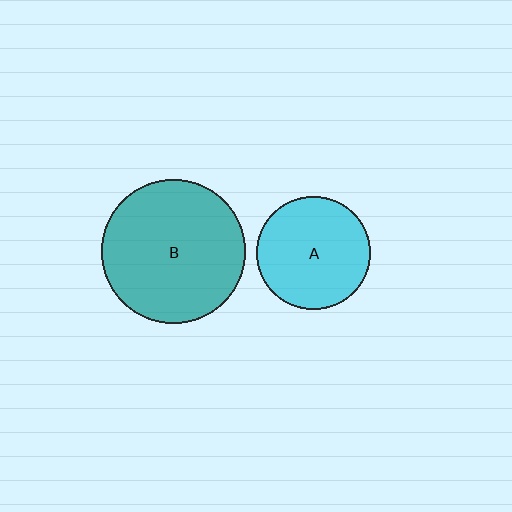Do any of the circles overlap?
No, none of the circles overlap.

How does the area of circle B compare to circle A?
Approximately 1.6 times.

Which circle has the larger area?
Circle B (teal).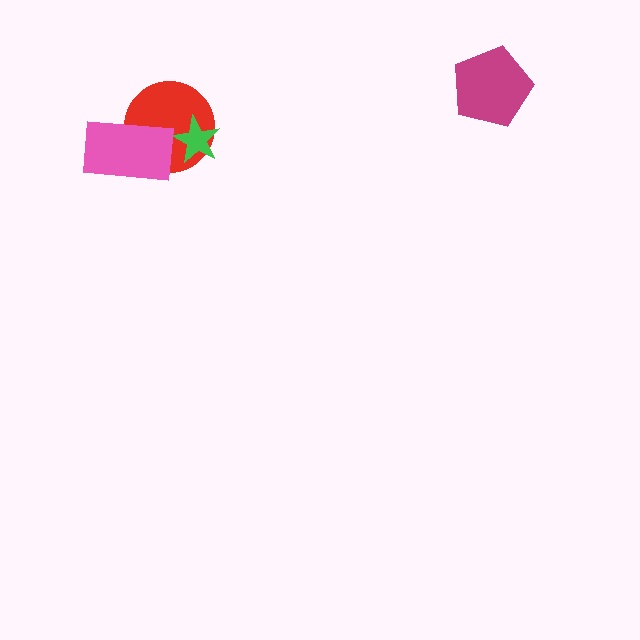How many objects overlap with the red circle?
2 objects overlap with the red circle.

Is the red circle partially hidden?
Yes, it is partially covered by another shape.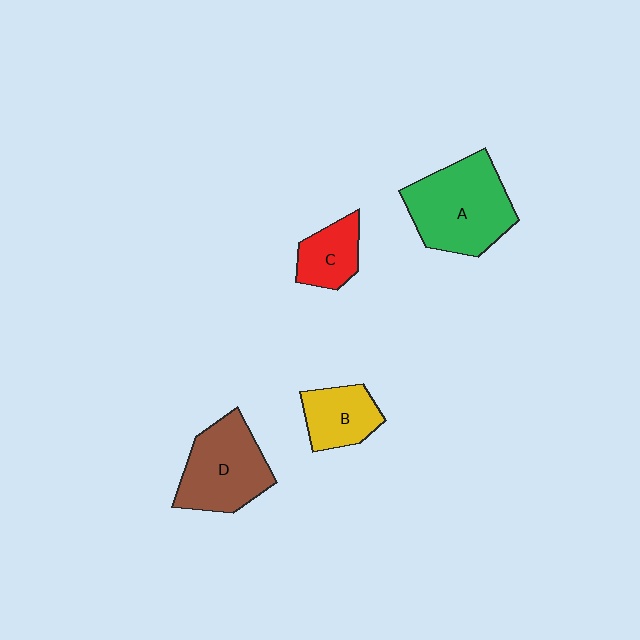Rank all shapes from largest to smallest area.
From largest to smallest: A (green), D (brown), B (yellow), C (red).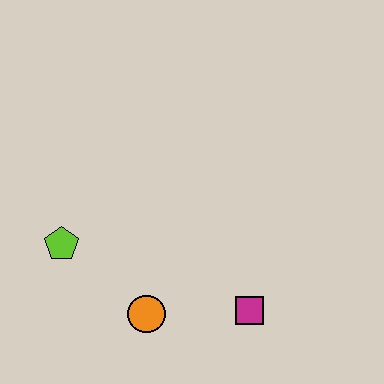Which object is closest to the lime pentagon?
The orange circle is closest to the lime pentagon.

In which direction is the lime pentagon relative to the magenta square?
The lime pentagon is to the left of the magenta square.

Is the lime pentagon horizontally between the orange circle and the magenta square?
No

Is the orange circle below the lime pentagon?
Yes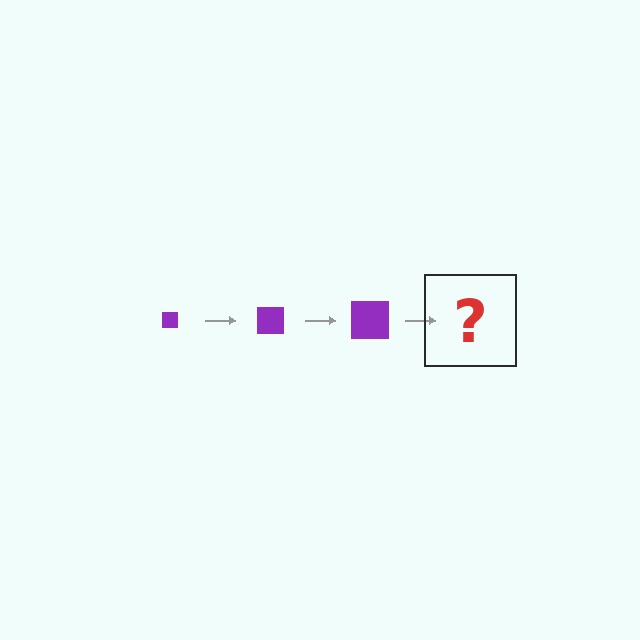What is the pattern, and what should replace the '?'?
The pattern is that the square gets progressively larger each step. The '?' should be a purple square, larger than the previous one.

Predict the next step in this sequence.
The next step is a purple square, larger than the previous one.